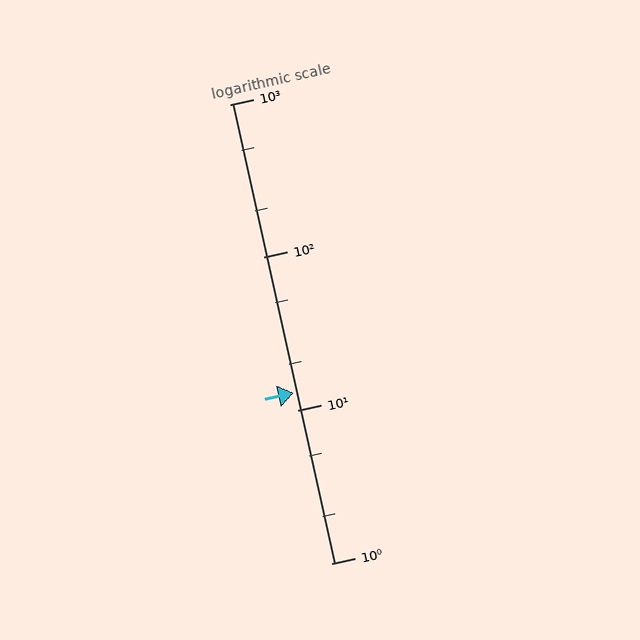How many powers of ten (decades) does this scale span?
The scale spans 3 decades, from 1 to 1000.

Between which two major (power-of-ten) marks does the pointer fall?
The pointer is between 10 and 100.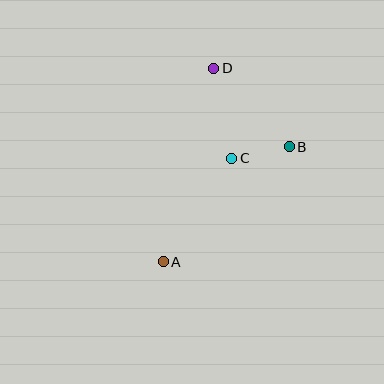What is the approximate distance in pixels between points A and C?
The distance between A and C is approximately 124 pixels.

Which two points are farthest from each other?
Points A and D are farthest from each other.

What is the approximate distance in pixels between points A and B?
The distance between A and B is approximately 171 pixels.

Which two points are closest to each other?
Points B and C are closest to each other.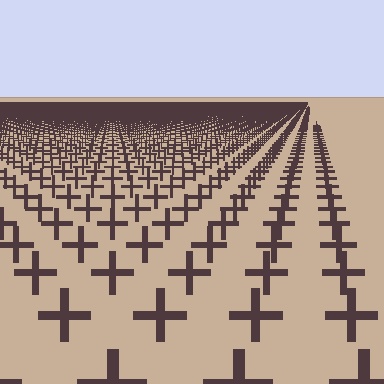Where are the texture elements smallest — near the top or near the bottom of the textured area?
Near the top.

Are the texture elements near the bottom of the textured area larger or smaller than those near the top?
Larger. Near the bottom, elements are closer to the viewer and appear at a bigger on-screen size.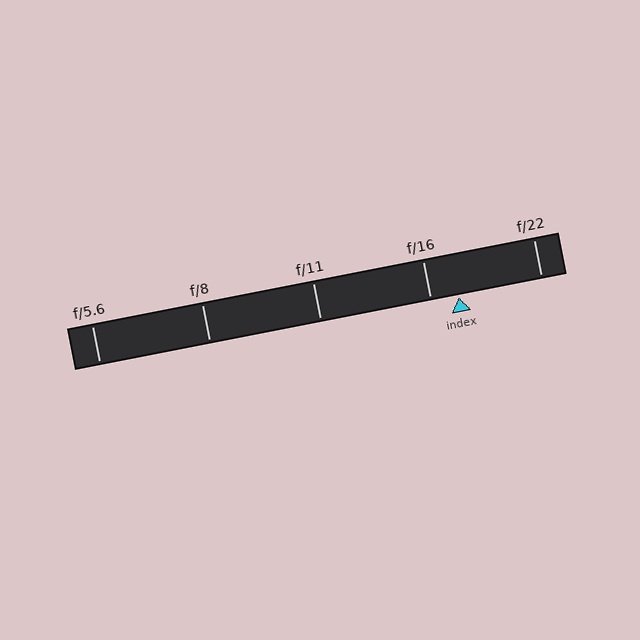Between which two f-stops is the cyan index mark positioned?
The index mark is between f/16 and f/22.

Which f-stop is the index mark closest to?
The index mark is closest to f/16.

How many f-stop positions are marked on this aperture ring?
There are 5 f-stop positions marked.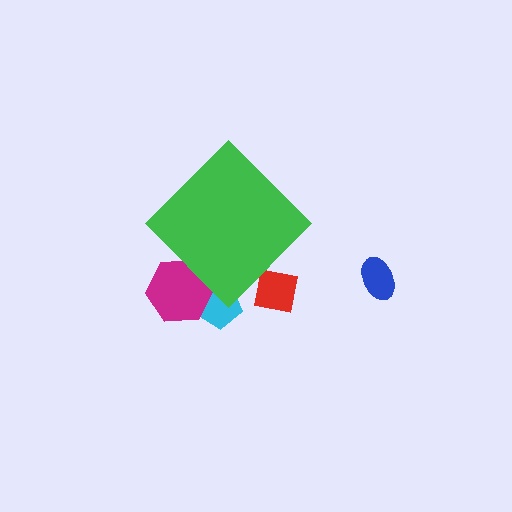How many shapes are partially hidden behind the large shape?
3 shapes are partially hidden.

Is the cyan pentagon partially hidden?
Yes, the cyan pentagon is partially hidden behind the green diamond.